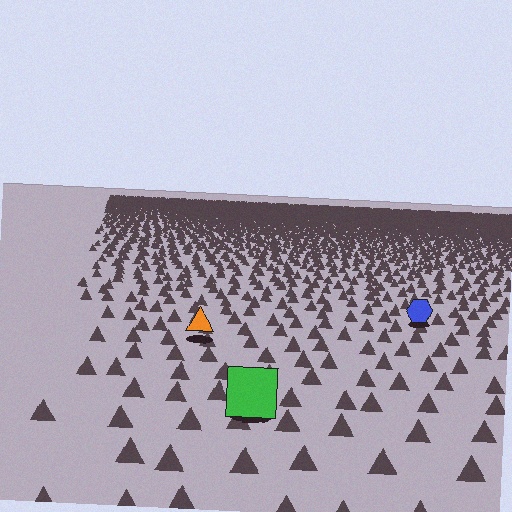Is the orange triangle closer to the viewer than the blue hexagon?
Yes. The orange triangle is closer — you can tell from the texture gradient: the ground texture is coarser near it.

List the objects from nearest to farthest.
From nearest to farthest: the green square, the orange triangle, the blue hexagon.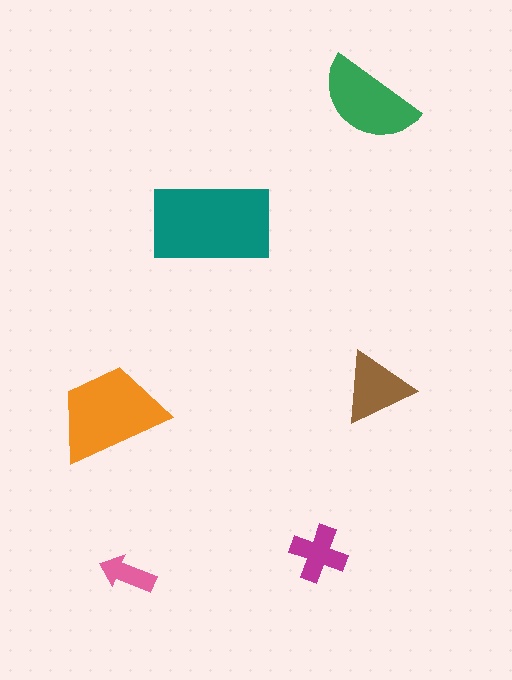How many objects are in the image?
There are 6 objects in the image.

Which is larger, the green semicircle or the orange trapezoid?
The orange trapezoid.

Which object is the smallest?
The pink arrow.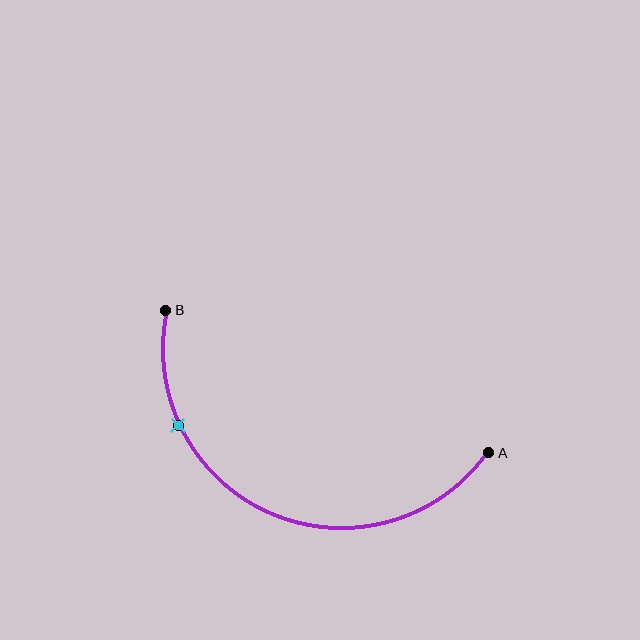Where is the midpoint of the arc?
The arc midpoint is the point on the curve farthest from the straight line joining A and B. It sits below that line.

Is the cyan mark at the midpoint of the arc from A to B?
No. The cyan mark lies on the arc but is closer to endpoint B. The arc midpoint would be at the point on the curve equidistant along the arc from both A and B.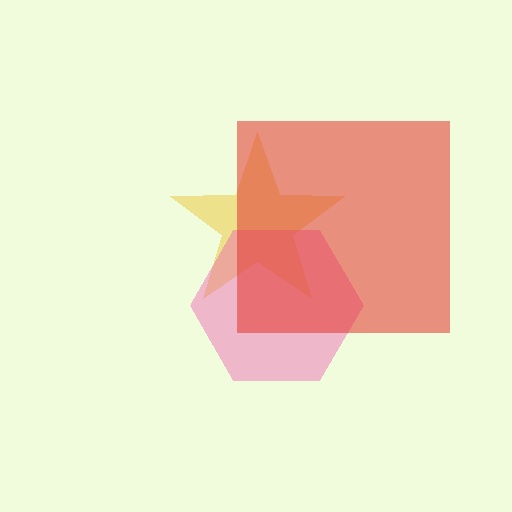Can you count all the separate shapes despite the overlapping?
Yes, there are 3 separate shapes.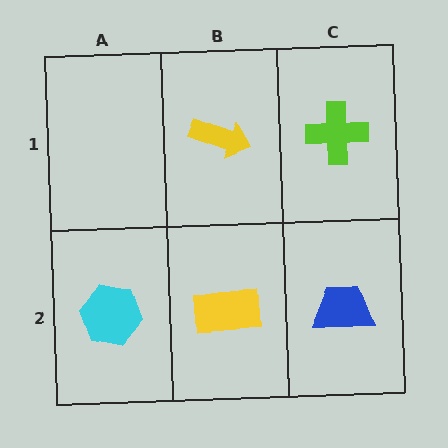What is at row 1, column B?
A yellow arrow.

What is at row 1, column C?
A lime cross.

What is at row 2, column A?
A cyan hexagon.